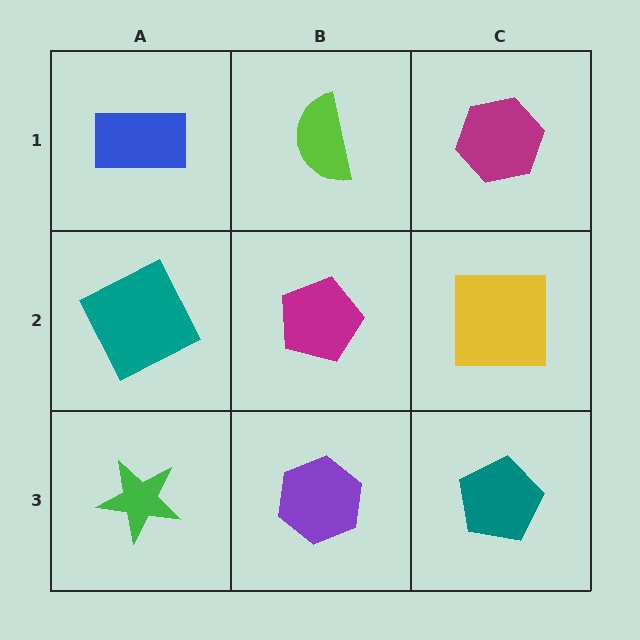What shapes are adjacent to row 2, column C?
A magenta hexagon (row 1, column C), a teal pentagon (row 3, column C), a magenta pentagon (row 2, column B).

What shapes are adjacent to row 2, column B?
A lime semicircle (row 1, column B), a purple hexagon (row 3, column B), a teal square (row 2, column A), a yellow square (row 2, column C).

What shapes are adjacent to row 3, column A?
A teal square (row 2, column A), a purple hexagon (row 3, column B).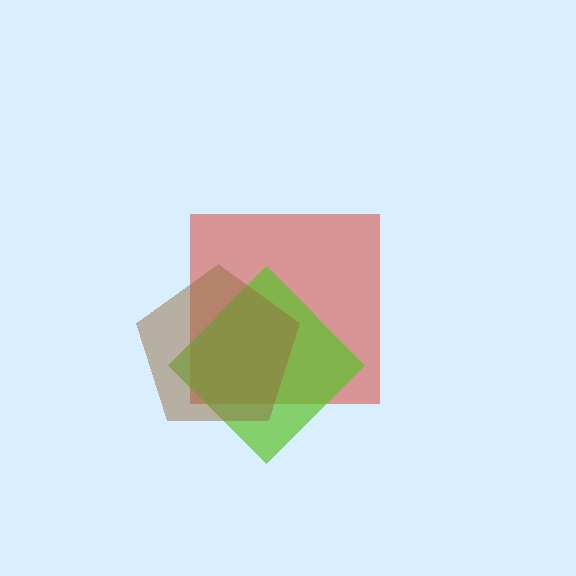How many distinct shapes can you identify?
There are 3 distinct shapes: a red square, a lime diamond, a brown pentagon.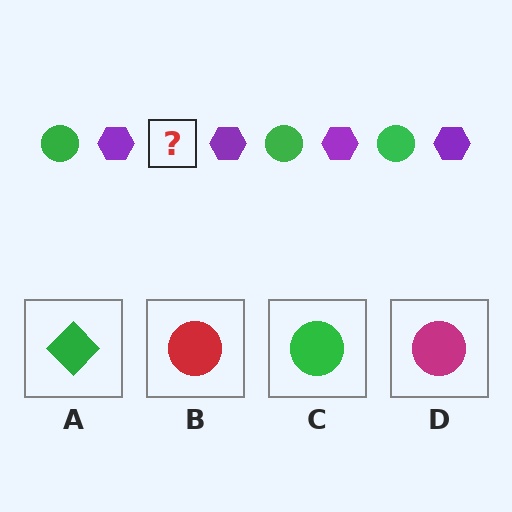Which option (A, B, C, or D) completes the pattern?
C.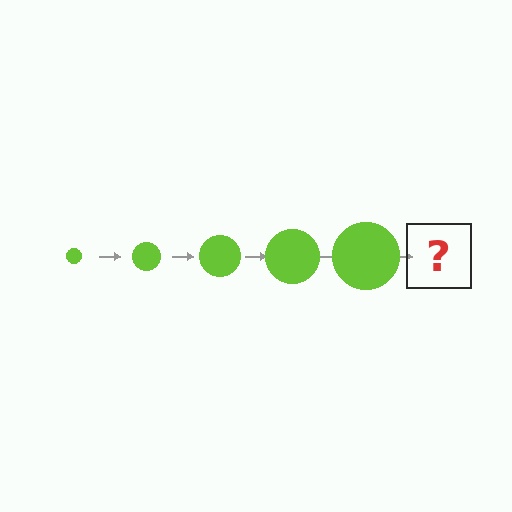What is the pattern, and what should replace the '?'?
The pattern is that the circle gets progressively larger each step. The '?' should be a lime circle, larger than the previous one.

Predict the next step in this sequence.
The next step is a lime circle, larger than the previous one.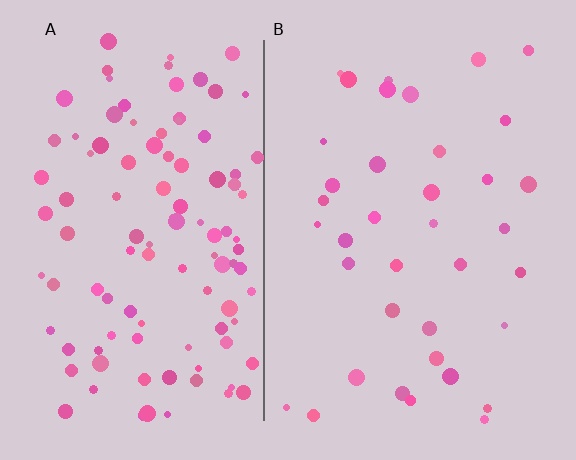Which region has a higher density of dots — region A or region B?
A (the left).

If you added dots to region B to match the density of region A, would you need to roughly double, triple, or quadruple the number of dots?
Approximately triple.